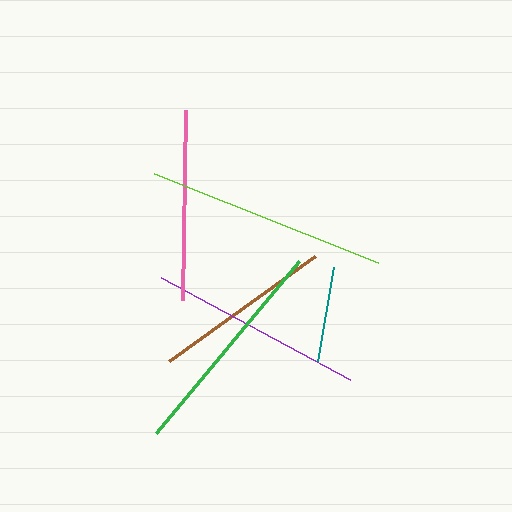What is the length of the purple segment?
The purple segment is approximately 215 pixels long.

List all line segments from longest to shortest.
From longest to shortest: lime, green, purple, pink, brown, teal.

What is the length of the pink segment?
The pink segment is approximately 190 pixels long.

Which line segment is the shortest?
The teal line is the shortest at approximately 95 pixels.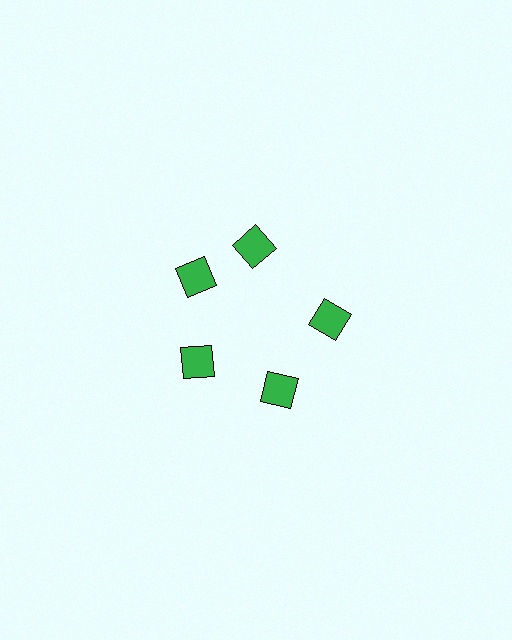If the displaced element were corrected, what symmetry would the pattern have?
It would have 5-fold rotational symmetry — the pattern would map onto itself every 72 degrees.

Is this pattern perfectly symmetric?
No. The 5 green squares are arranged in a ring, but one element near the 1 o'clock position is rotated out of alignment along the ring, breaking the 5-fold rotational symmetry.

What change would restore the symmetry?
The symmetry would be restored by rotating it back into even spacing with its neighbors so that all 5 squares sit at equal angles and equal distance from the center.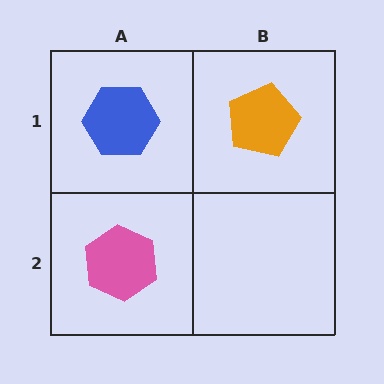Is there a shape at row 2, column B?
No, that cell is empty.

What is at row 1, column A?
A blue hexagon.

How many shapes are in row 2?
1 shape.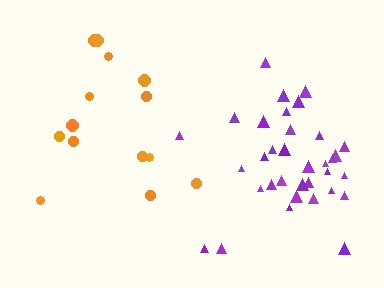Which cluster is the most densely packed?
Purple.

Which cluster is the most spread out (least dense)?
Orange.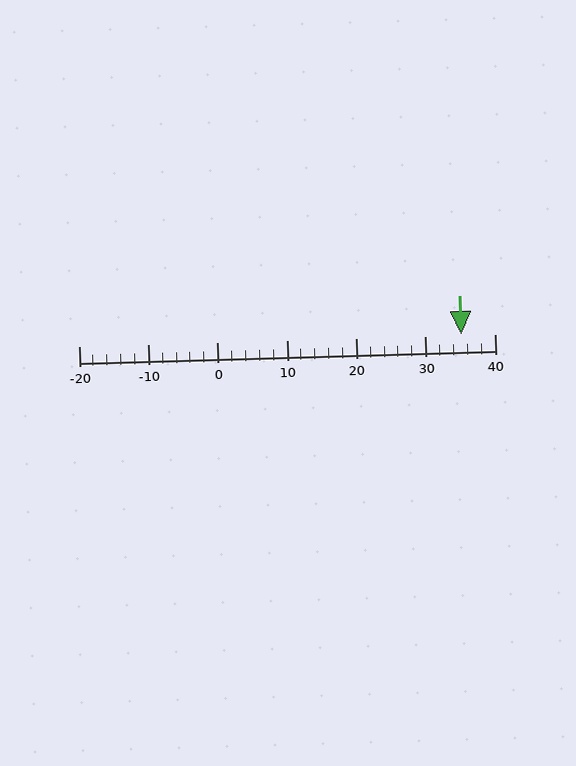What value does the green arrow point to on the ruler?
The green arrow points to approximately 35.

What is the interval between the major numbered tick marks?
The major tick marks are spaced 10 units apart.